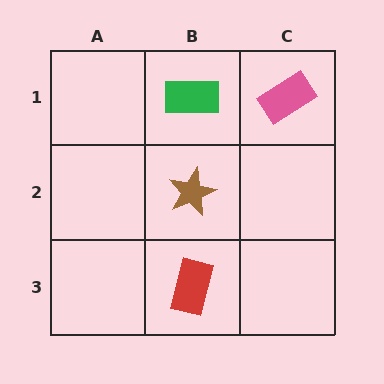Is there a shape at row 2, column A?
No, that cell is empty.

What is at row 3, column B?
A red rectangle.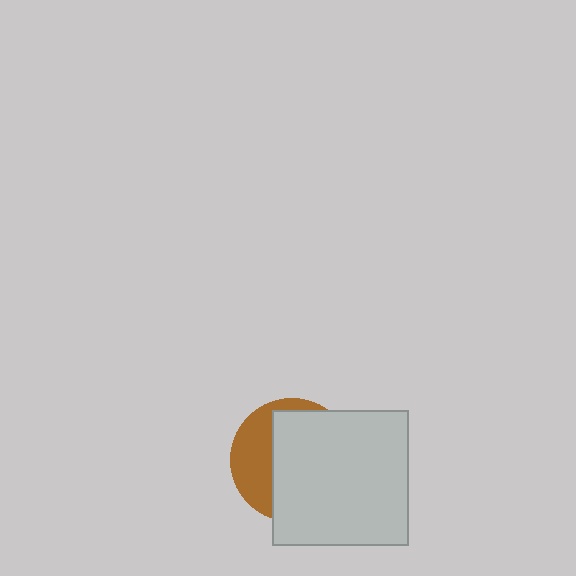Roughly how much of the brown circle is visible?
A small part of it is visible (roughly 33%).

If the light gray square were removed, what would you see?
You would see the complete brown circle.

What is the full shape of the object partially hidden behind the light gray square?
The partially hidden object is a brown circle.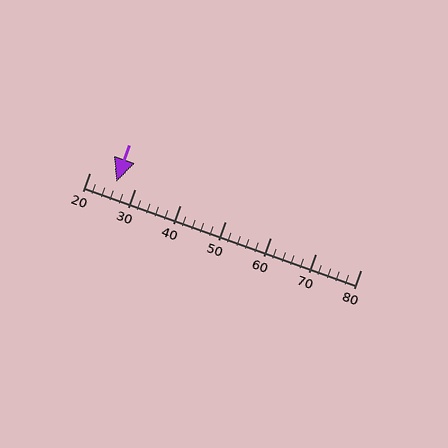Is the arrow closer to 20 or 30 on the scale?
The arrow is closer to 30.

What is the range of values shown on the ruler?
The ruler shows values from 20 to 80.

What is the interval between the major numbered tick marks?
The major tick marks are spaced 10 units apart.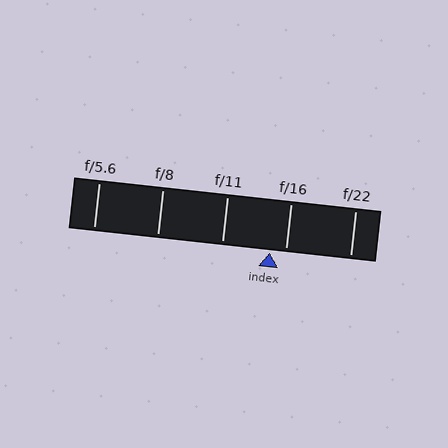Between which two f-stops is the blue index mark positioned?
The index mark is between f/11 and f/16.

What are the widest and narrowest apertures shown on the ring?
The widest aperture shown is f/5.6 and the narrowest is f/22.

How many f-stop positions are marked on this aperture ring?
There are 5 f-stop positions marked.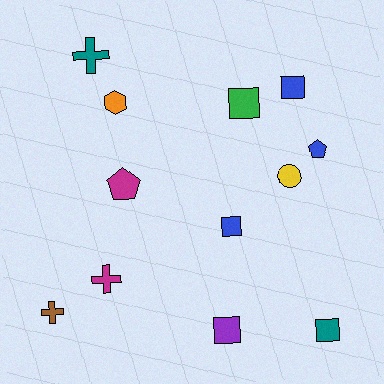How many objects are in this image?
There are 12 objects.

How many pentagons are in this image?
There are 2 pentagons.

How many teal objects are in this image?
There are 2 teal objects.